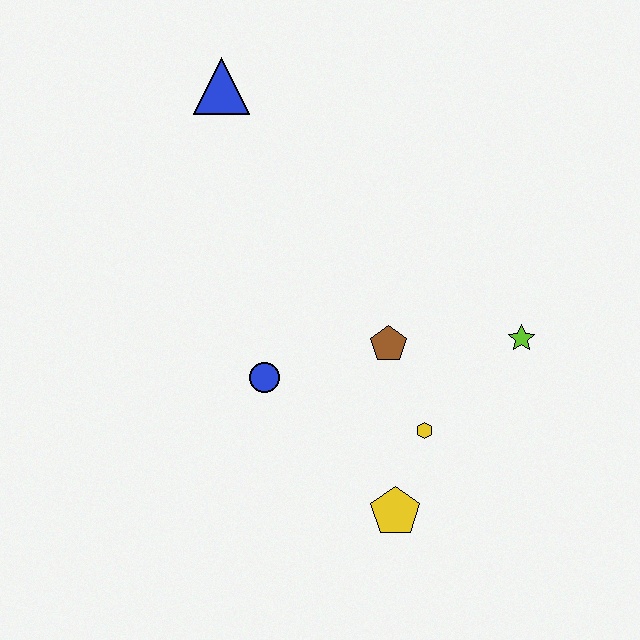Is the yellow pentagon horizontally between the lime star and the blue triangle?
Yes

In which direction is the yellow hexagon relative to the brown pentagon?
The yellow hexagon is below the brown pentagon.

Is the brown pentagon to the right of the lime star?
No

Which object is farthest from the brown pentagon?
The blue triangle is farthest from the brown pentagon.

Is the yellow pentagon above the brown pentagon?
No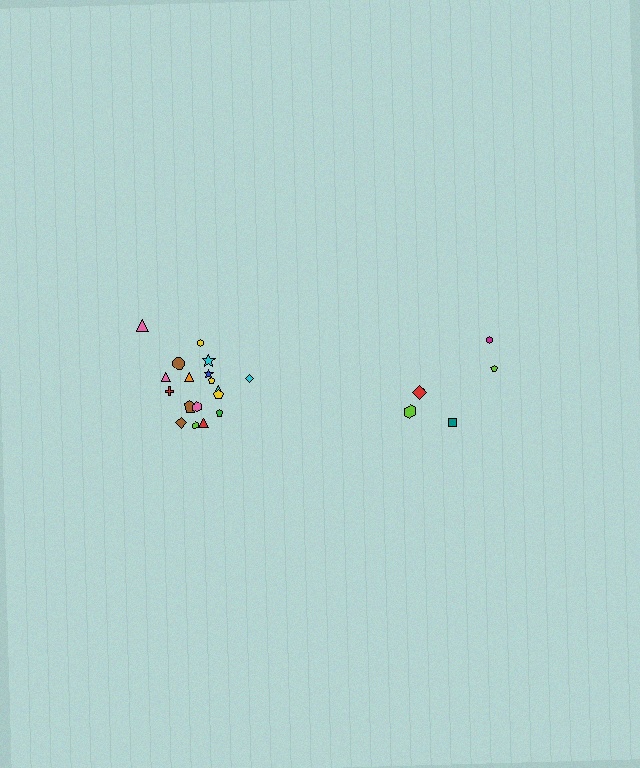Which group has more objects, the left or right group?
The left group.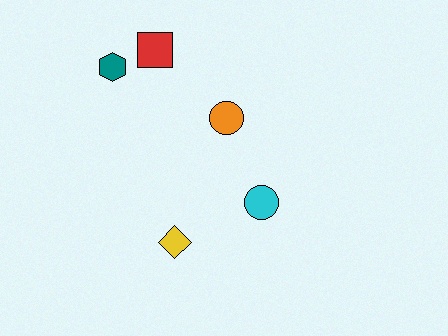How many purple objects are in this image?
There are no purple objects.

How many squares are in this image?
There is 1 square.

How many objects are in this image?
There are 5 objects.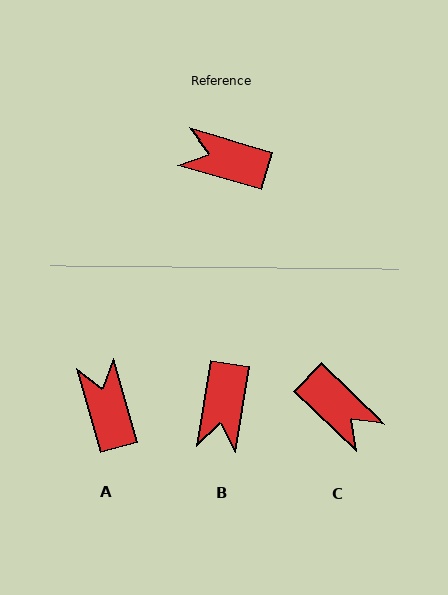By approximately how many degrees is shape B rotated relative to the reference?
Approximately 97 degrees counter-clockwise.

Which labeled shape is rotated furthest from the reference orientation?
C, about 152 degrees away.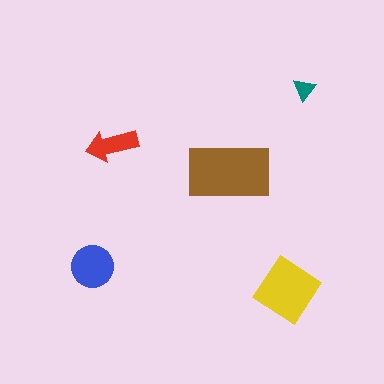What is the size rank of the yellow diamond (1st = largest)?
2nd.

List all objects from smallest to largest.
The teal triangle, the red arrow, the blue circle, the yellow diamond, the brown rectangle.